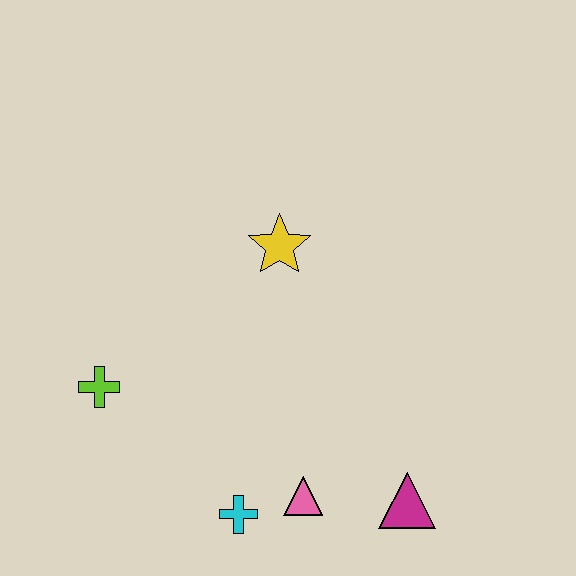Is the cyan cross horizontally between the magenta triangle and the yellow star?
No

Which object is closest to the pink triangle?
The cyan cross is closest to the pink triangle.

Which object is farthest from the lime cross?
The magenta triangle is farthest from the lime cross.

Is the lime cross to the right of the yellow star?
No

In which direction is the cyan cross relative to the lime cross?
The cyan cross is to the right of the lime cross.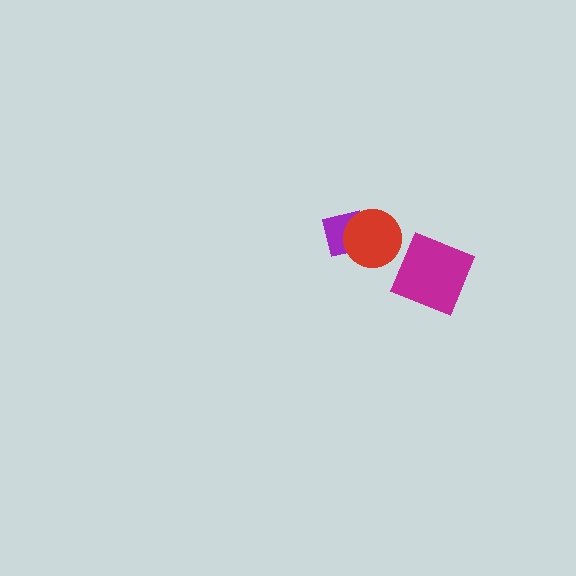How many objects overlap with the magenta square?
0 objects overlap with the magenta square.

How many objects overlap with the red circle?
1 object overlaps with the red circle.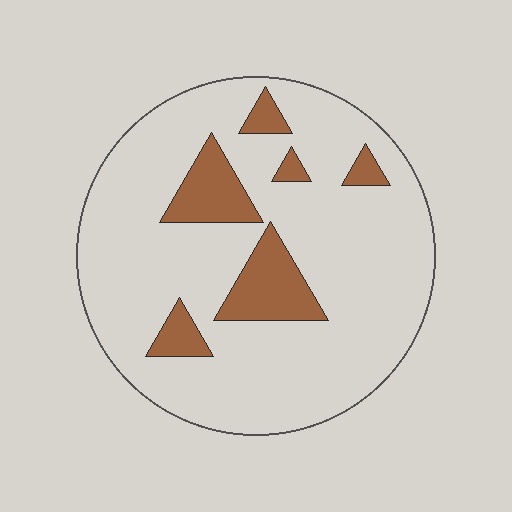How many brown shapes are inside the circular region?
6.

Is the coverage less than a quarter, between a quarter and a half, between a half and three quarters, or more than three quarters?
Less than a quarter.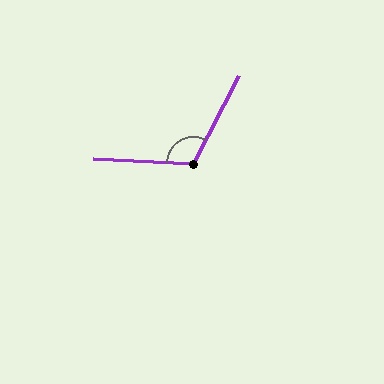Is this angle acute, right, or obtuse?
It is obtuse.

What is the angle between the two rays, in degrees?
Approximately 115 degrees.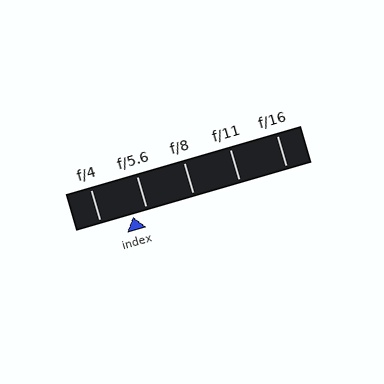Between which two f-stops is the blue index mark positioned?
The index mark is between f/4 and f/5.6.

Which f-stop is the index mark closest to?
The index mark is closest to f/5.6.